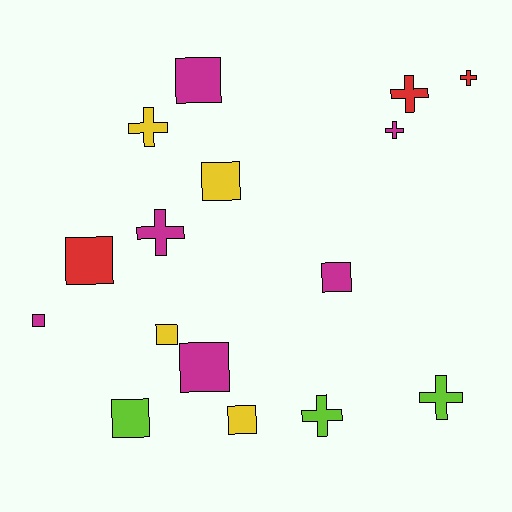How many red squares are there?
There is 1 red square.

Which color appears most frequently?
Magenta, with 6 objects.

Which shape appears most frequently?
Square, with 9 objects.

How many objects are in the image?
There are 16 objects.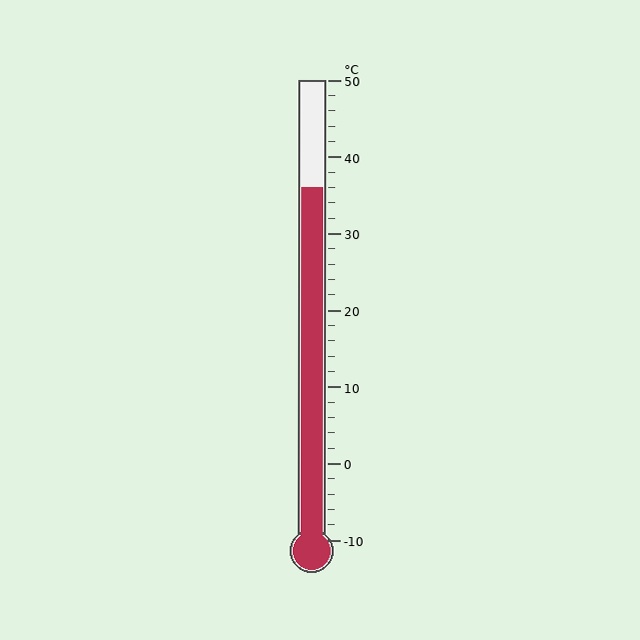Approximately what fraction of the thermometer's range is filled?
The thermometer is filled to approximately 75% of its range.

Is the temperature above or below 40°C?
The temperature is below 40°C.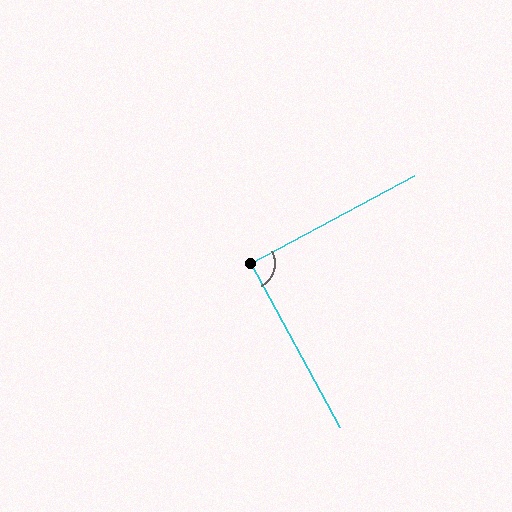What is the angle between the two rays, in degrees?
Approximately 90 degrees.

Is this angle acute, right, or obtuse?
It is approximately a right angle.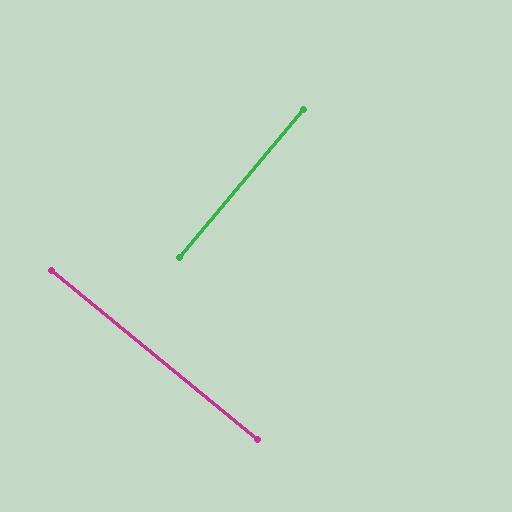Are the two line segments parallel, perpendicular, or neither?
Perpendicular — they meet at approximately 89°.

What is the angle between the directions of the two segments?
Approximately 89 degrees.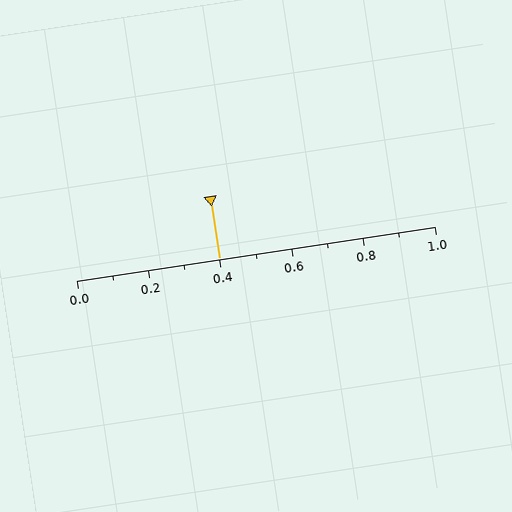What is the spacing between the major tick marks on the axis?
The major ticks are spaced 0.2 apart.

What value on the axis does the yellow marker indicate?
The marker indicates approximately 0.4.